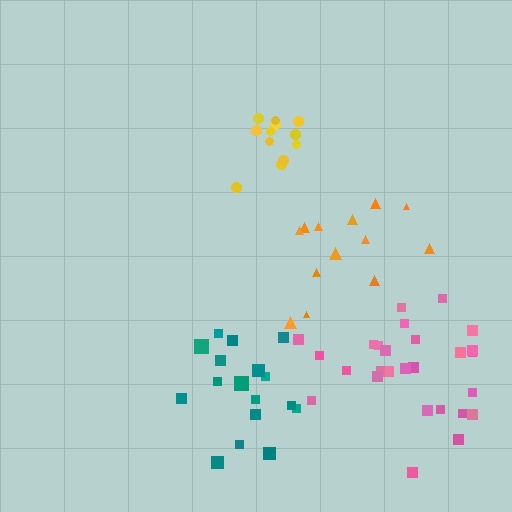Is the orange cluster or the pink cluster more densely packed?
Orange.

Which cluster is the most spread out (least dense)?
Pink.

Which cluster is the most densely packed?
Yellow.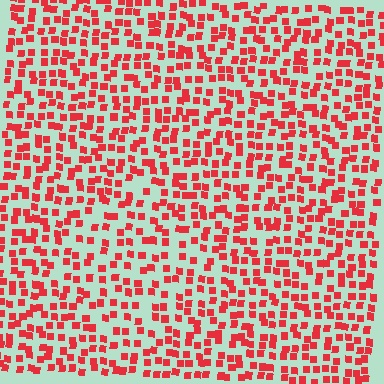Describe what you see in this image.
The image contains small red elements arranged at two different densities. A diamond-shaped region is visible where the elements are less densely packed than the surrounding area.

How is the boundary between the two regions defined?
The boundary is defined by a change in element density (approximately 1.4x ratio). All elements are the same color, size, and shape.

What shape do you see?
I see a diamond.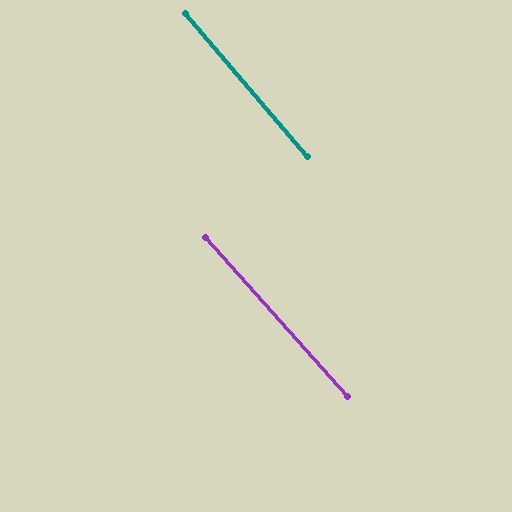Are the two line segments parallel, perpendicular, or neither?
Parallel — their directions differ by only 1.5°.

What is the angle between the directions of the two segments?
Approximately 2 degrees.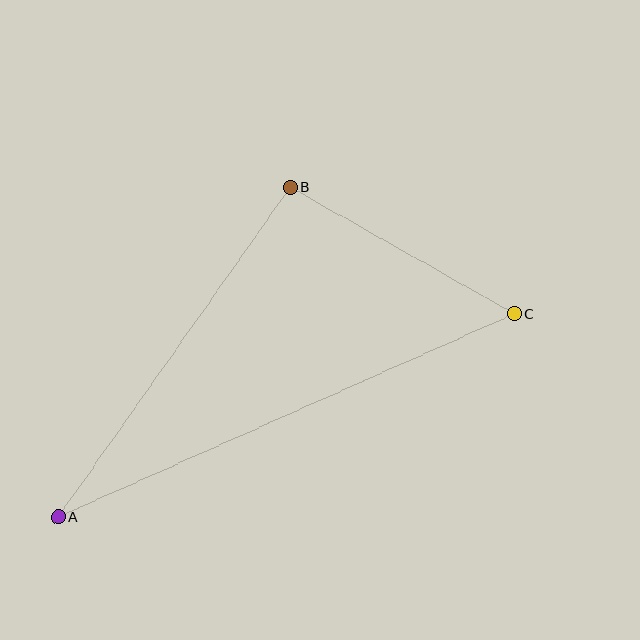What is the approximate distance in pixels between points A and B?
The distance between A and B is approximately 403 pixels.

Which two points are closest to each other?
Points B and C are closest to each other.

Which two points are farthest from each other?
Points A and C are farthest from each other.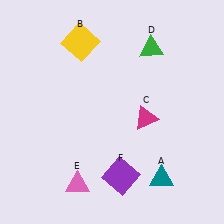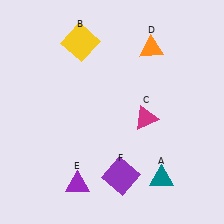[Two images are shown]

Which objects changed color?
D changed from green to orange. E changed from pink to purple.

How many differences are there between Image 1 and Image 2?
There are 2 differences between the two images.